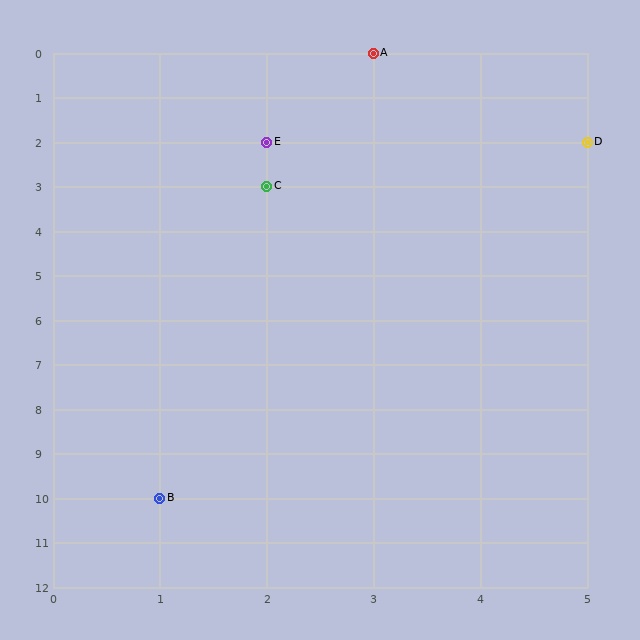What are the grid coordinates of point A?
Point A is at grid coordinates (3, 0).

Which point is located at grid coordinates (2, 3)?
Point C is at (2, 3).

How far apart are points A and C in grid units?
Points A and C are 1 column and 3 rows apart (about 3.2 grid units diagonally).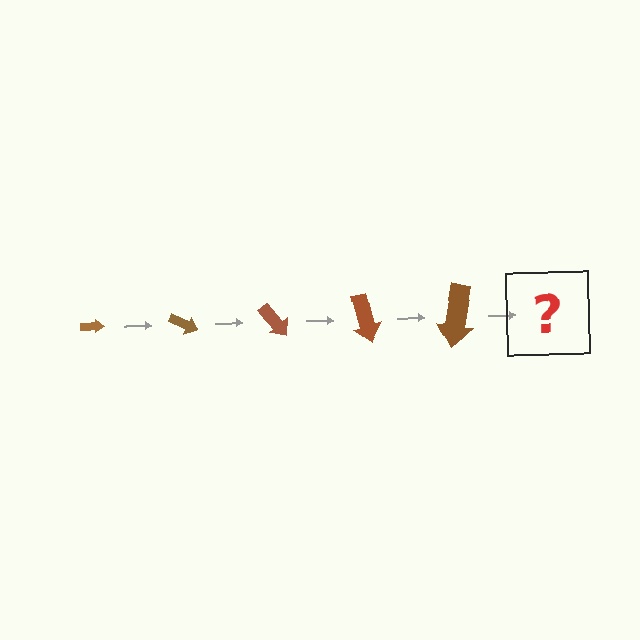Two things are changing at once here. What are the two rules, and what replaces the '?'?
The two rules are that the arrow grows larger each step and it rotates 25 degrees each step. The '?' should be an arrow, larger than the previous one and rotated 125 degrees from the start.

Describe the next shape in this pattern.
It should be an arrow, larger than the previous one and rotated 125 degrees from the start.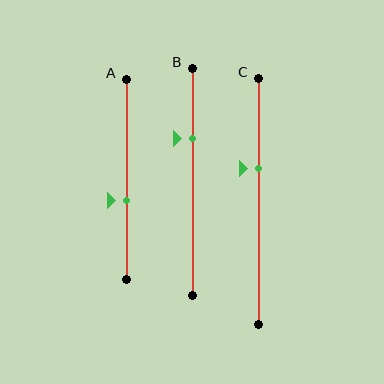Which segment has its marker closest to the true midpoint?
Segment A has its marker closest to the true midpoint.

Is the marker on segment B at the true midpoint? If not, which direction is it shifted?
No, the marker on segment B is shifted upward by about 19% of the segment length.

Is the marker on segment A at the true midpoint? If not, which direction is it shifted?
No, the marker on segment A is shifted downward by about 11% of the segment length.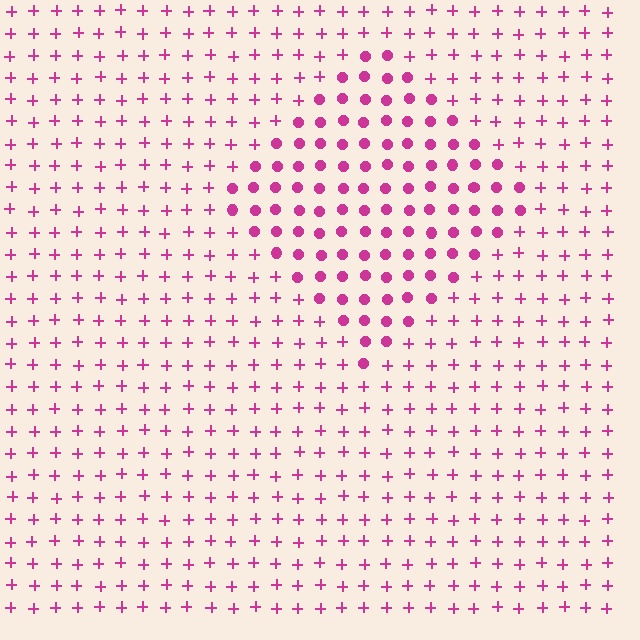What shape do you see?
I see a diamond.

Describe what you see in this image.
The image is filled with small magenta elements arranged in a uniform grid. A diamond-shaped region contains circles, while the surrounding area contains plus signs. The boundary is defined purely by the change in element shape.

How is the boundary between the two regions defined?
The boundary is defined by a change in element shape: circles inside vs. plus signs outside. All elements share the same color and spacing.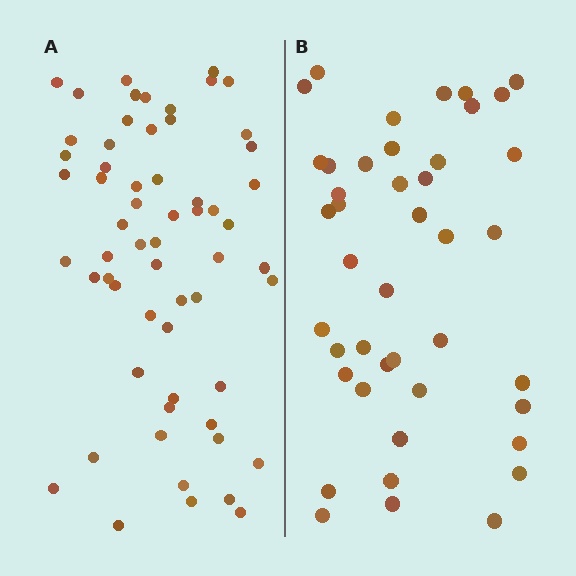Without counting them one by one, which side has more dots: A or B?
Region A (the left region) has more dots.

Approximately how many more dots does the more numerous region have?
Region A has approximately 15 more dots than region B.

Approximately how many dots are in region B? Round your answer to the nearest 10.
About 40 dots. (The exact count is 43, which rounds to 40.)